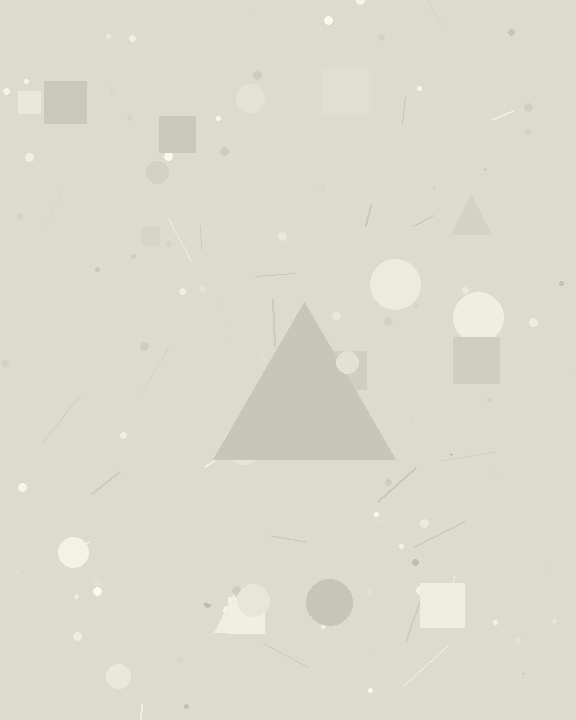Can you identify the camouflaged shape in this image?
The camouflaged shape is a triangle.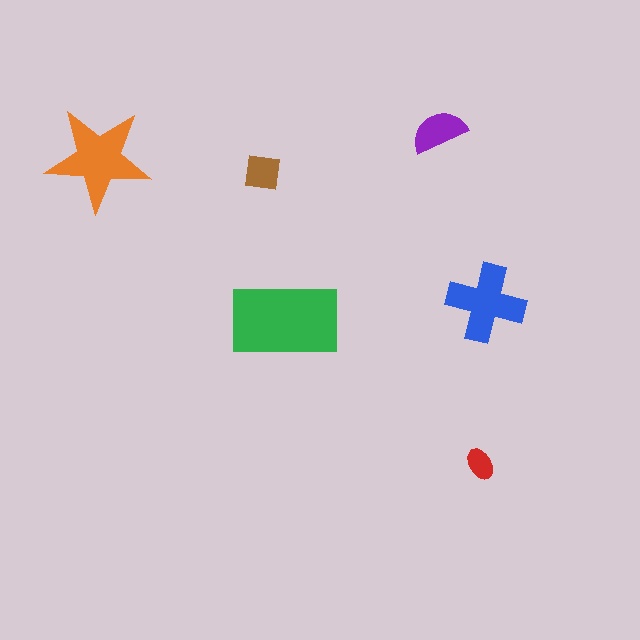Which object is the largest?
The green rectangle.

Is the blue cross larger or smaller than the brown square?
Larger.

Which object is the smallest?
The red ellipse.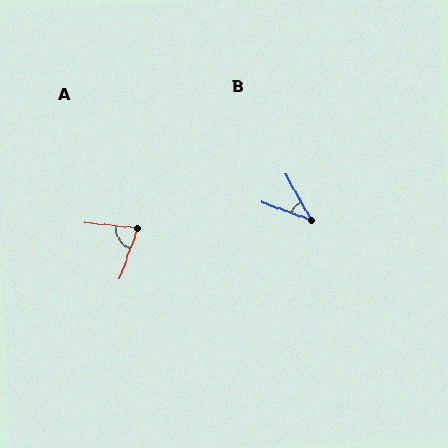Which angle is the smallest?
B, at approximately 41 degrees.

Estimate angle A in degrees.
Approximately 76 degrees.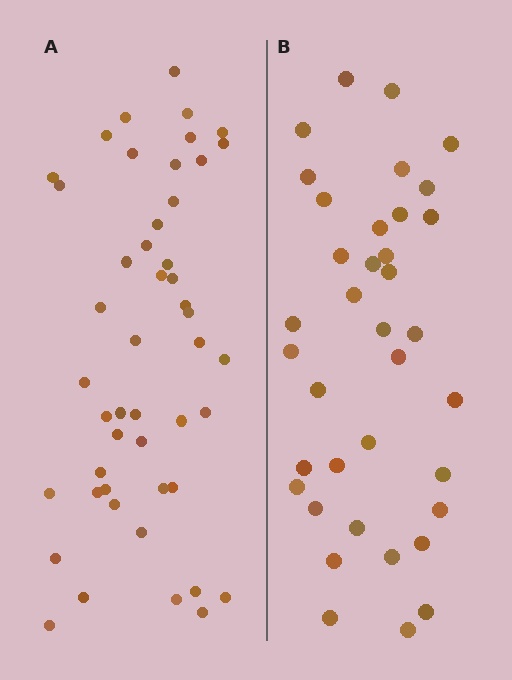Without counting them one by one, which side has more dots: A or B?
Region A (the left region) has more dots.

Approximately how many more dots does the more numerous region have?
Region A has roughly 12 or so more dots than region B.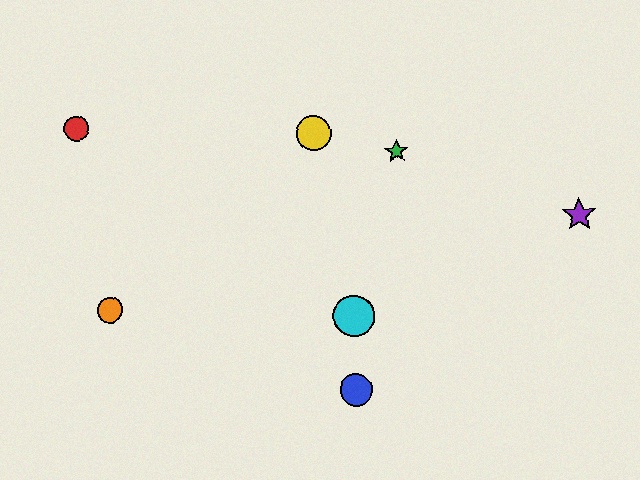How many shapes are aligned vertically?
2 shapes (the blue circle, the cyan circle) are aligned vertically.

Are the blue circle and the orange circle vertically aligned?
No, the blue circle is at x≈356 and the orange circle is at x≈110.